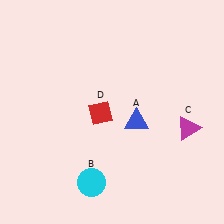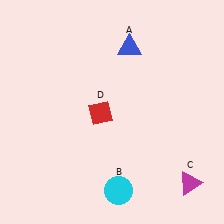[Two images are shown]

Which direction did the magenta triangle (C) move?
The magenta triangle (C) moved down.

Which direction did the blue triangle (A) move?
The blue triangle (A) moved up.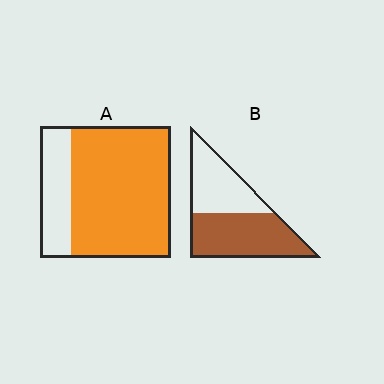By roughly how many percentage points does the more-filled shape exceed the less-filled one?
By roughly 20 percentage points (A over B).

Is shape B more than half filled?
Yes.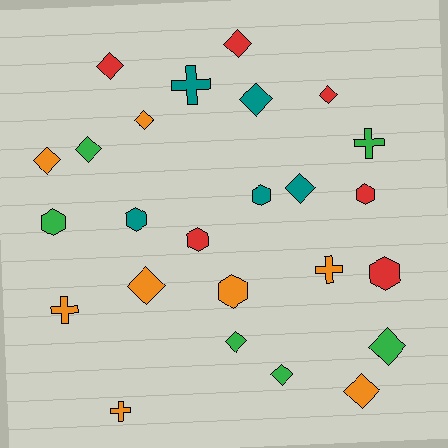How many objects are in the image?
There are 25 objects.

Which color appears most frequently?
Orange, with 8 objects.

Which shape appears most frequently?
Diamond, with 13 objects.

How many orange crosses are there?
There are 3 orange crosses.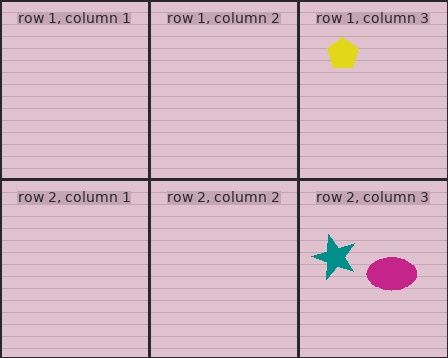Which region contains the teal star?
The row 2, column 3 region.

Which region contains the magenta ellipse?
The row 2, column 3 region.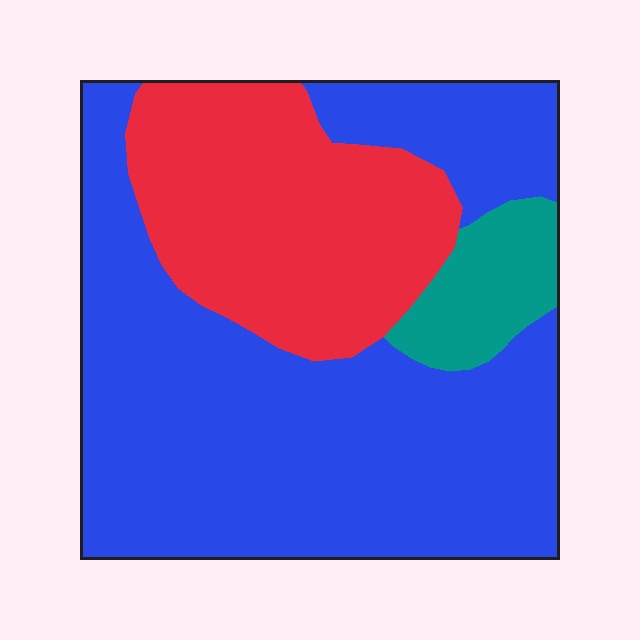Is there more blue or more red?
Blue.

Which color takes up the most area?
Blue, at roughly 65%.